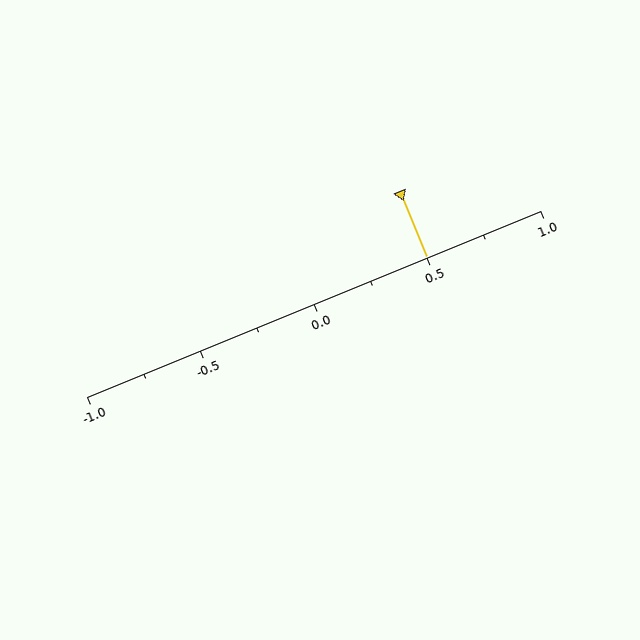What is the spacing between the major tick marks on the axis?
The major ticks are spaced 0.5 apart.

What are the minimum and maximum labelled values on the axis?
The axis runs from -1.0 to 1.0.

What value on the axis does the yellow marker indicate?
The marker indicates approximately 0.5.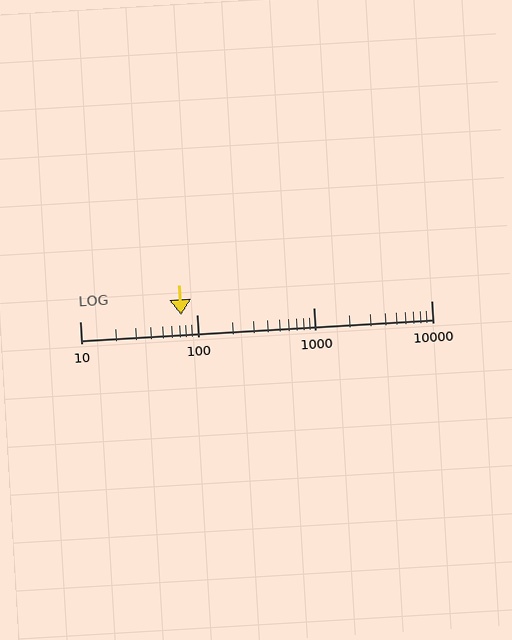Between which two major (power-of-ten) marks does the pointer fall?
The pointer is between 10 and 100.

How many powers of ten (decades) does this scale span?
The scale spans 3 decades, from 10 to 10000.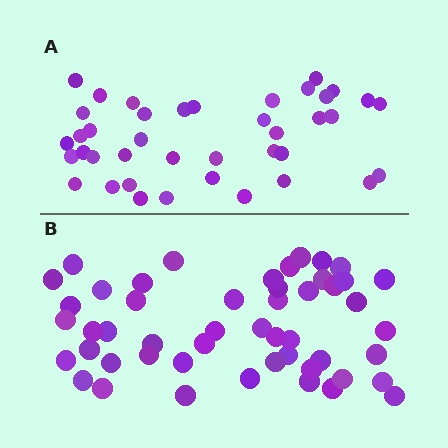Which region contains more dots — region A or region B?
Region B (the bottom region) has more dots.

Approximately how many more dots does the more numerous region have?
Region B has roughly 10 or so more dots than region A.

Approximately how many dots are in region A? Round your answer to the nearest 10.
About 40 dots.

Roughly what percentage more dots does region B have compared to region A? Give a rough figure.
About 25% more.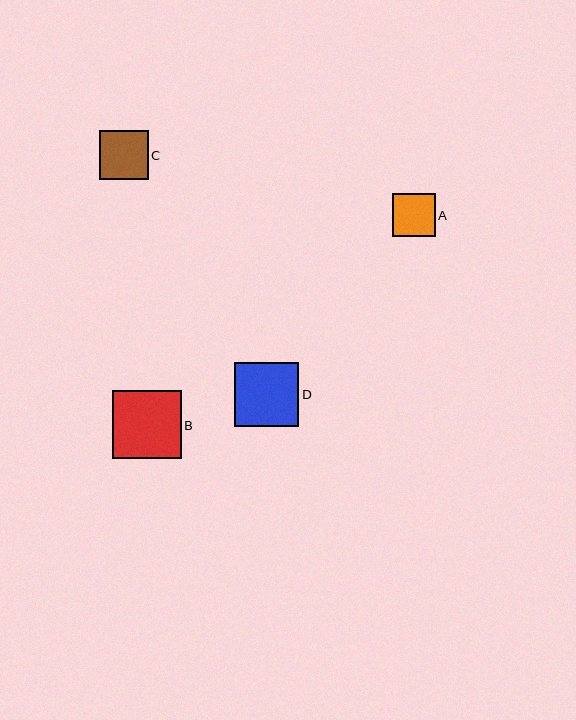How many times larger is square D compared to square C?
Square D is approximately 1.3 times the size of square C.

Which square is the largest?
Square B is the largest with a size of approximately 68 pixels.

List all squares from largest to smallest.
From largest to smallest: B, D, C, A.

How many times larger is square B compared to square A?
Square B is approximately 1.6 times the size of square A.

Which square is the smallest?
Square A is the smallest with a size of approximately 43 pixels.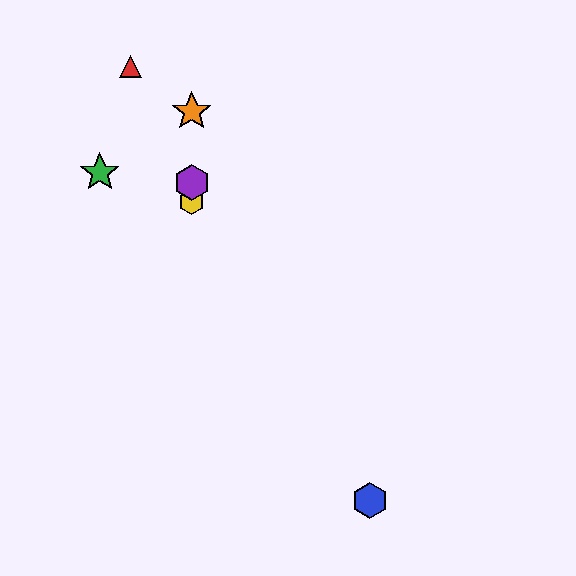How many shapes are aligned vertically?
3 shapes (the yellow hexagon, the purple hexagon, the orange star) are aligned vertically.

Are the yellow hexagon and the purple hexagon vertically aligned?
Yes, both are at x≈192.